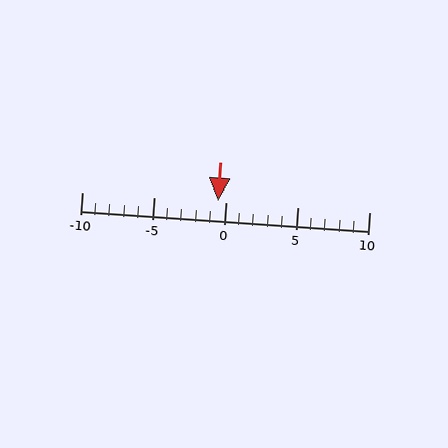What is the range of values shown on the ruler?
The ruler shows values from -10 to 10.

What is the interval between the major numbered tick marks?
The major tick marks are spaced 5 units apart.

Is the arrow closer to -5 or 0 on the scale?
The arrow is closer to 0.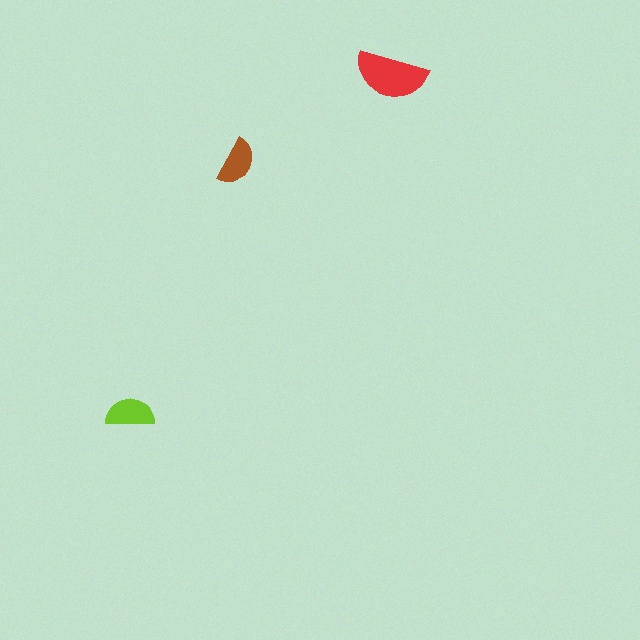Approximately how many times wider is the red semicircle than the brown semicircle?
About 1.5 times wider.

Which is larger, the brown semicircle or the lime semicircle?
The lime one.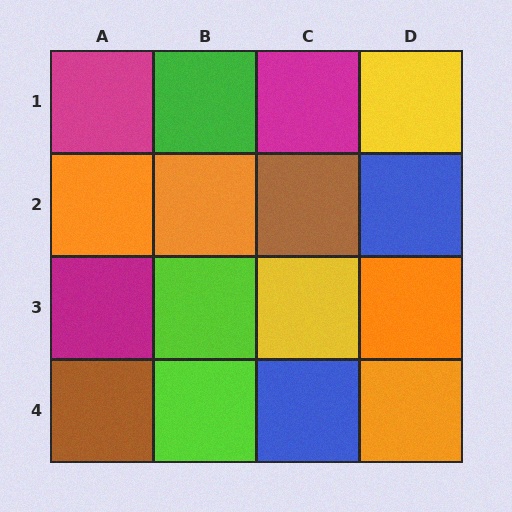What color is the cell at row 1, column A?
Magenta.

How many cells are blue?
2 cells are blue.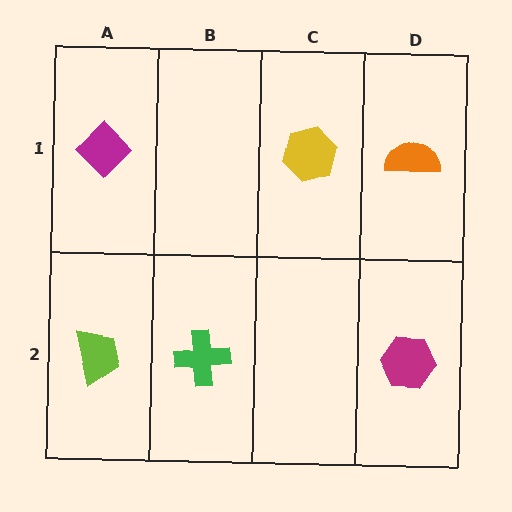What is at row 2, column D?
A magenta hexagon.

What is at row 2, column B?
A green cross.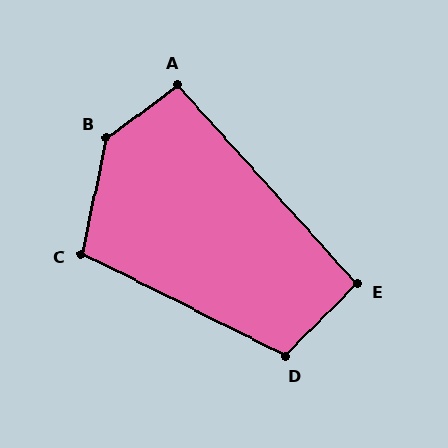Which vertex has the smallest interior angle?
E, at approximately 93 degrees.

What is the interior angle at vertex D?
Approximately 108 degrees (obtuse).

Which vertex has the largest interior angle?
B, at approximately 138 degrees.